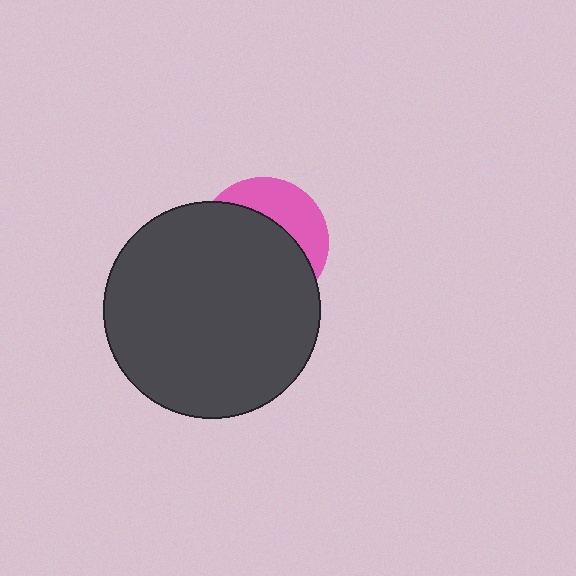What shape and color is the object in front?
The object in front is a dark gray circle.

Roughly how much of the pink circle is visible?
A small part of it is visible (roughly 34%).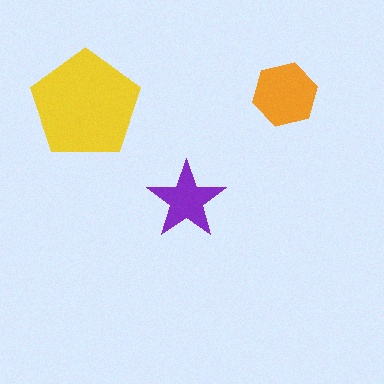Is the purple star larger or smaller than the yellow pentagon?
Smaller.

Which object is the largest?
The yellow pentagon.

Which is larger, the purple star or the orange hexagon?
The orange hexagon.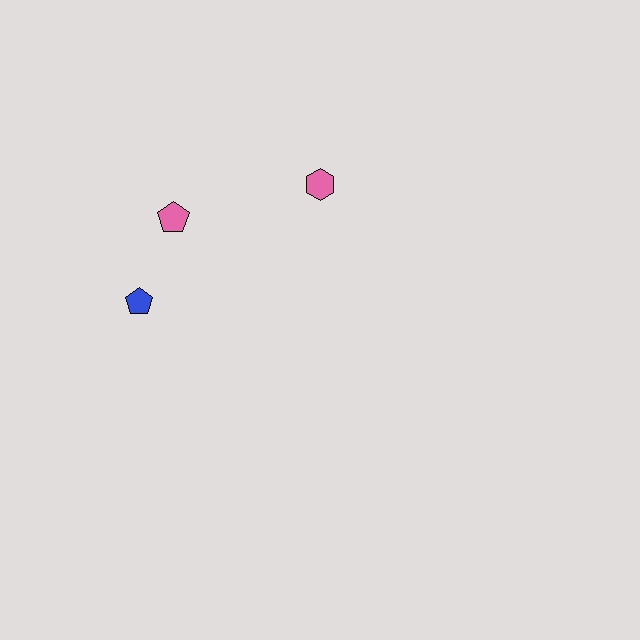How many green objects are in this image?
There are no green objects.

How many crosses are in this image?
There are no crosses.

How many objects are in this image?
There are 3 objects.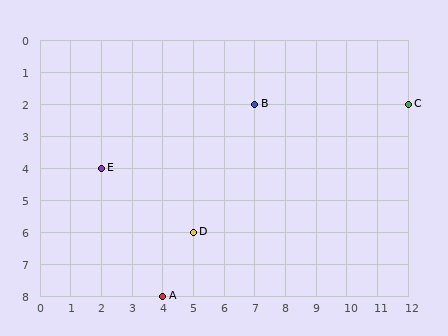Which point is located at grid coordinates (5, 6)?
Point D is at (5, 6).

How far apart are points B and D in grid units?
Points B and D are 2 columns and 4 rows apart (about 4.5 grid units diagonally).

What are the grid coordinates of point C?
Point C is at grid coordinates (12, 2).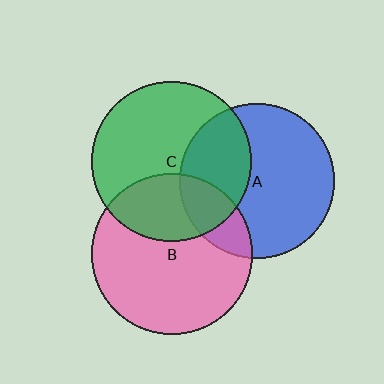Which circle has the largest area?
Circle C (green).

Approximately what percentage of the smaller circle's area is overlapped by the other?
Approximately 20%.